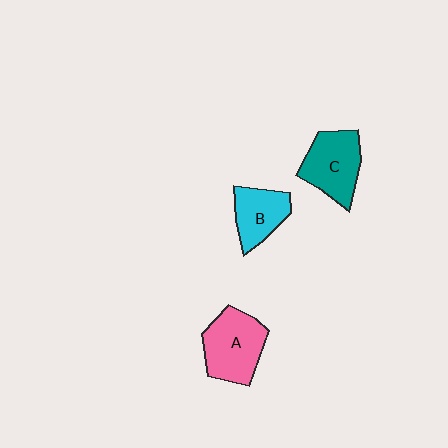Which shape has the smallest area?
Shape B (cyan).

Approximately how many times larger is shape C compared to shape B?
Approximately 1.3 times.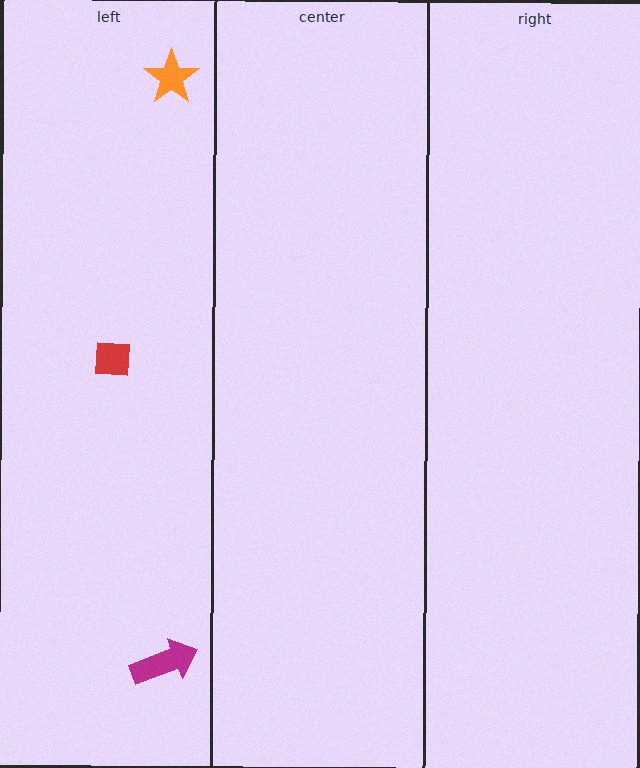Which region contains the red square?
The left region.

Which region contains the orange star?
The left region.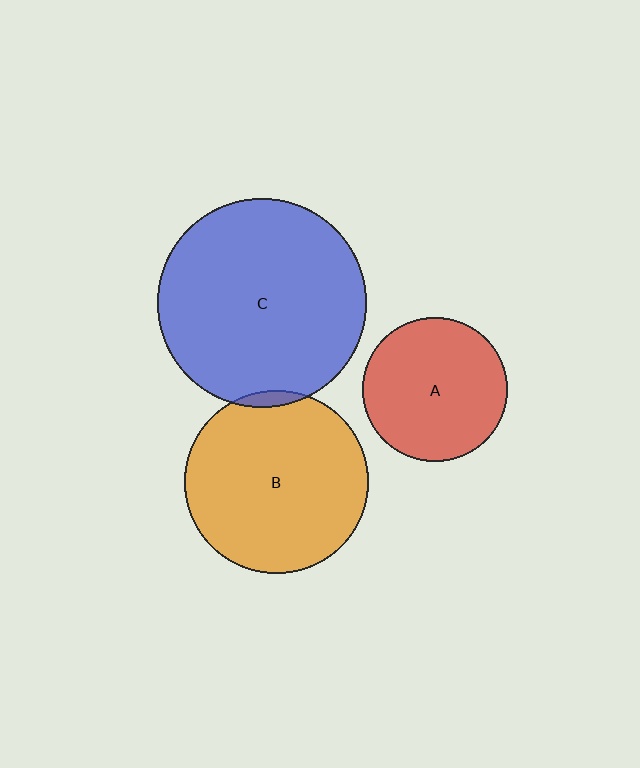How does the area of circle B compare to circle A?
Approximately 1.6 times.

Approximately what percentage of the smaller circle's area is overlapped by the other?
Approximately 5%.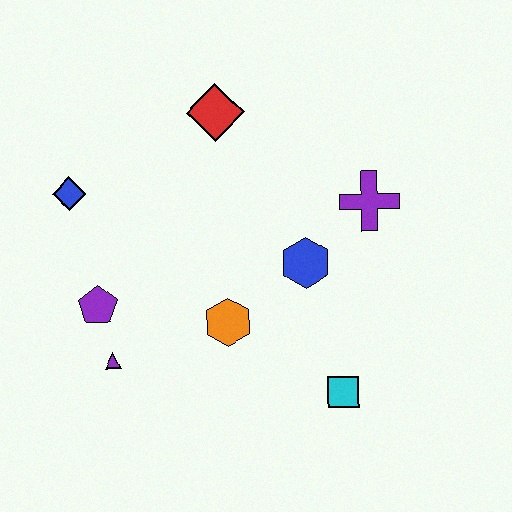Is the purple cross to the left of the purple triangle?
No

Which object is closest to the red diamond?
The blue diamond is closest to the red diamond.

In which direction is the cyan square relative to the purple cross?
The cyan square is below the purple cross.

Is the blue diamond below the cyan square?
No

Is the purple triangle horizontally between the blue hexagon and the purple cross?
No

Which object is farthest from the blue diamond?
The cyan square is farthest from the blue diamond.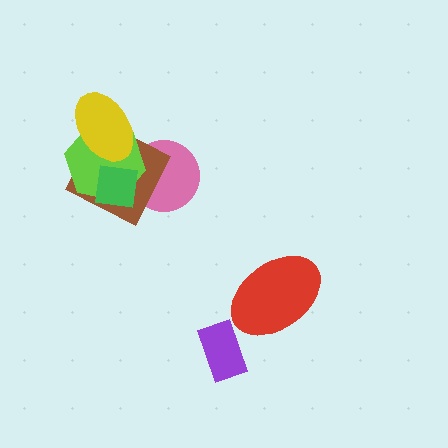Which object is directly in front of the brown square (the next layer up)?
The lime hexagon is directly in front of the brown square.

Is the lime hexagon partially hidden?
Yes, it is partially covered by another shape.